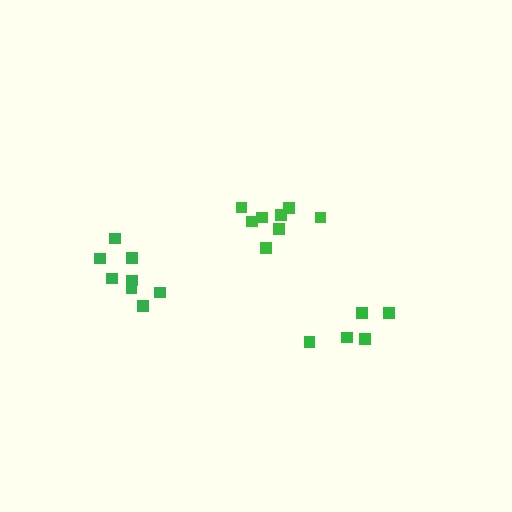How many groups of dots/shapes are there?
There are 3 groups.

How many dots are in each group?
Group 1: 8 dots, Group 2: 8 dots, Group 3: 5 dots (21 total).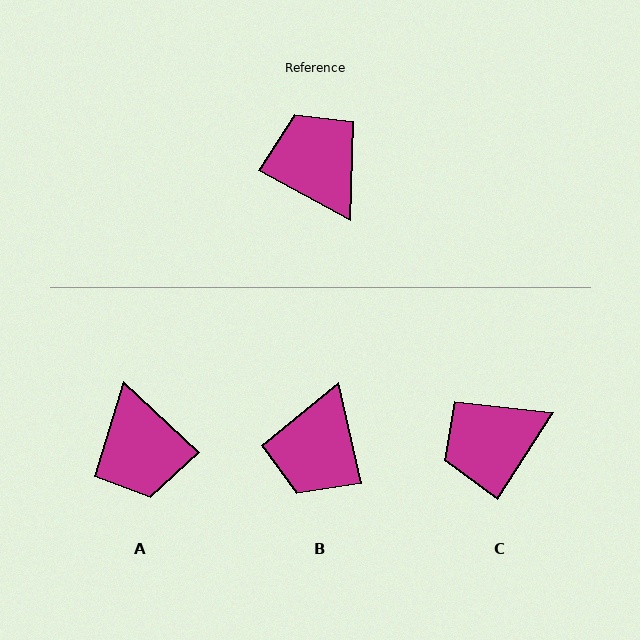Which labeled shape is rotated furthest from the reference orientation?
A, about 165 degrees away.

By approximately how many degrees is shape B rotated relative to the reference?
Approximately 132 degrees counter-clockwise.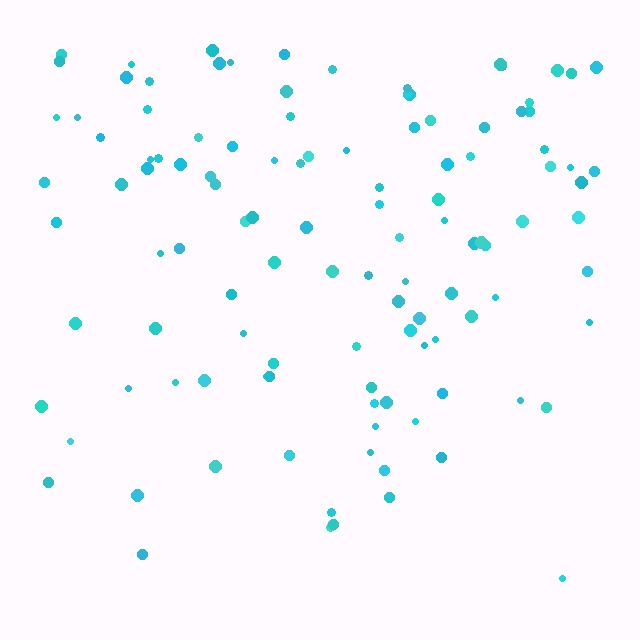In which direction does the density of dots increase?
From bottom to top, with the top side densest.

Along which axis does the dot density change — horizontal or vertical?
Vertical.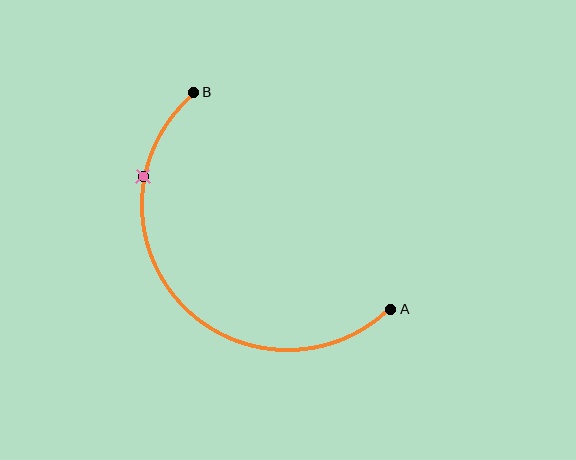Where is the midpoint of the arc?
The arc midpoint is the point on the curve farthest from the straight line joining A and B. It sits below and to the left of that line.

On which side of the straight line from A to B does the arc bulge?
The arc bulges below and to the left of the straight line connecting A and B.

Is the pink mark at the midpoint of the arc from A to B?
No. The pink mark lies on the arc but is closer to endpoint B. The arc midpoint would be at the point on the curve equidistant along the arc from both A and B.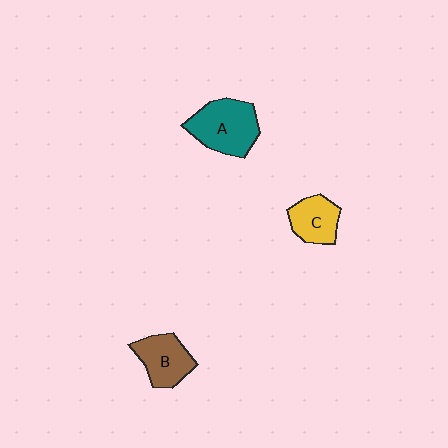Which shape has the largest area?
Shape A (teal).